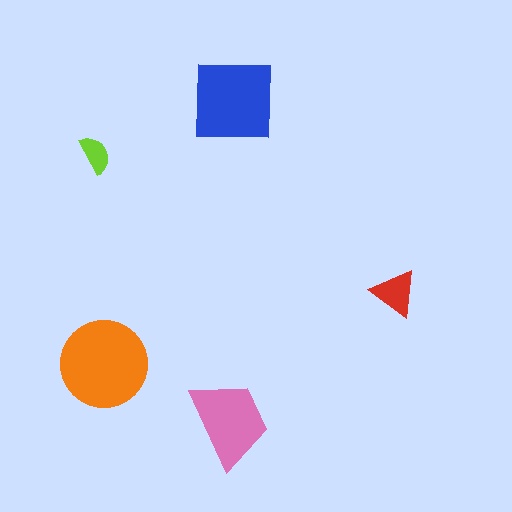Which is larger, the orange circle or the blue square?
The orange circle.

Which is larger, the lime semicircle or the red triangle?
The red triangle.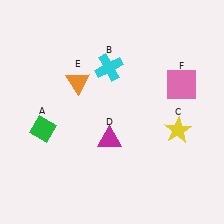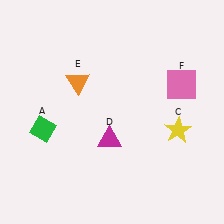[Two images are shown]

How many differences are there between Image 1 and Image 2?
There is 1 difference between the two images.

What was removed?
The cyan cross (B) was removed in Image 2.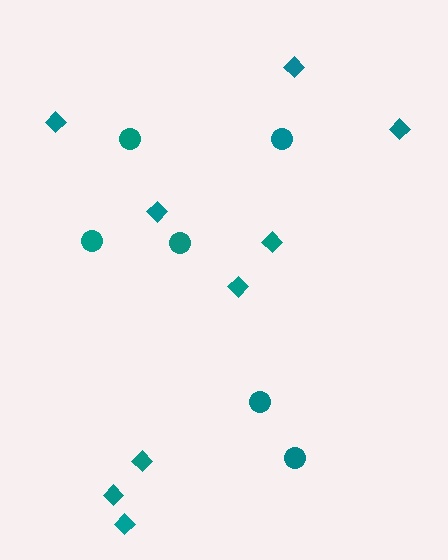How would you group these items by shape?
There are 2 groups: one group of circles (6) and one group of diamonds (9).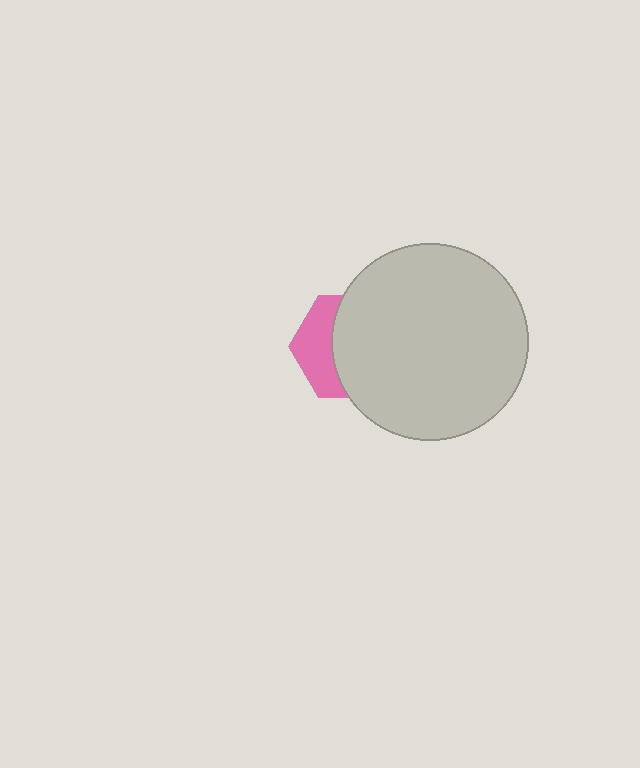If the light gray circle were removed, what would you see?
You would see the complete pink hexagon.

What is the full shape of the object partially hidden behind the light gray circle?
The partially hidden object is a pink hexagon.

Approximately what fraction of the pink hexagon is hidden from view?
Roughly 63% of the pink hexagon is hidden behind the light gray circle.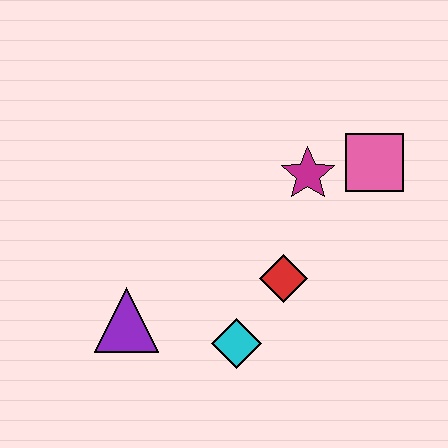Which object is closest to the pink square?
The magenta star is closest to the pink square.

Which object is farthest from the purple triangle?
The pink square is farthest from the purple triangle.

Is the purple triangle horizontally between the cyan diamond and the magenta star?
No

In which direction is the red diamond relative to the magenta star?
The red diamond is below the magenta star.